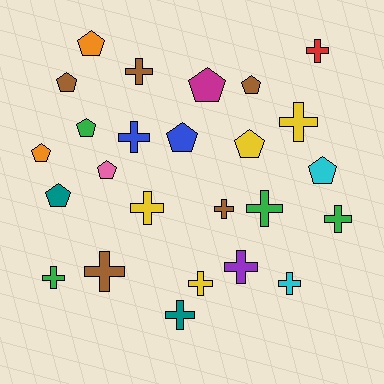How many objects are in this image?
There are 25 objects.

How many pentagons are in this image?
There are 11 pentagons.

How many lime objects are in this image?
There are no lime objects.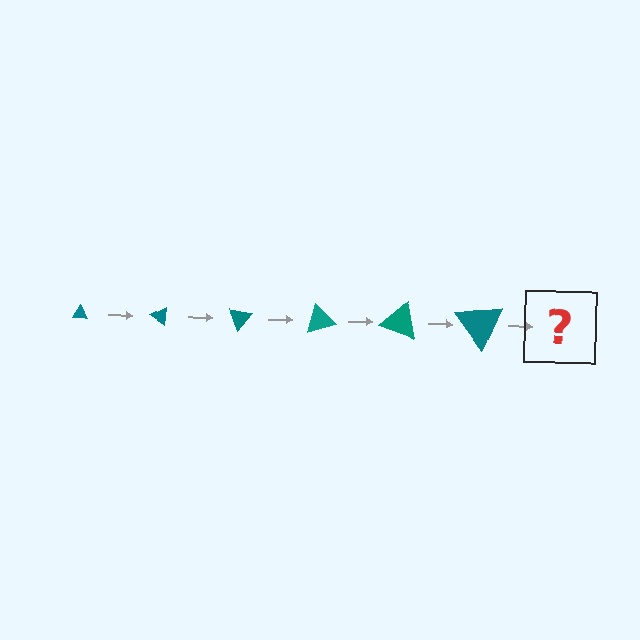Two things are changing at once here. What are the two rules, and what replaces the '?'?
The two rules are that the triangle grows larger each step and it rotates 35 degrees each step. The '?' should be a triangle, larger than the previous one and rotated 210 degrees from the start.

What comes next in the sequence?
The next element should be a triangle, larger than the previous one and rotated 210 degrees from the start.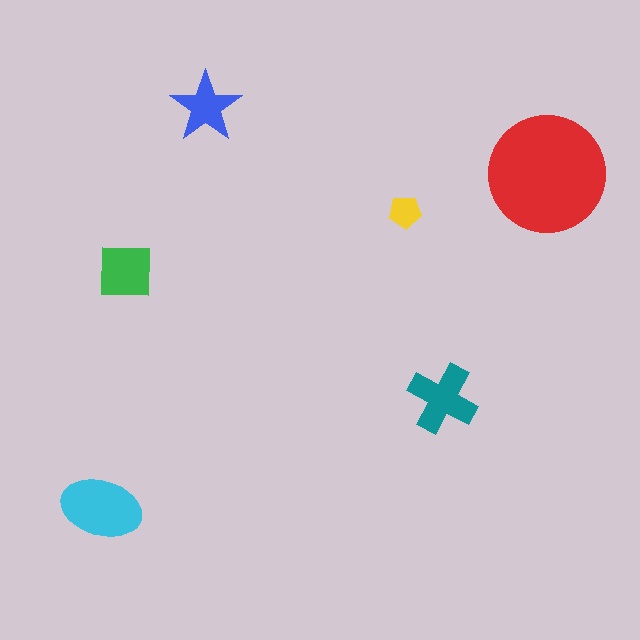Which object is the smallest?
The yellow pentagon.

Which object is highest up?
The blue star is topmost.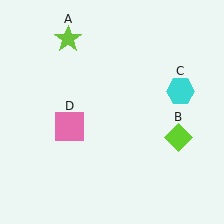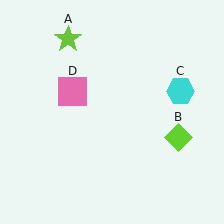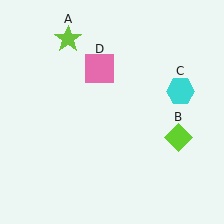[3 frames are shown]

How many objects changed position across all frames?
1 object changed position: pink square (object D).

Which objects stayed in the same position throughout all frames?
Lime star (object A) and lime diamond (object B) and cyan hexagon (object C) remained stationary.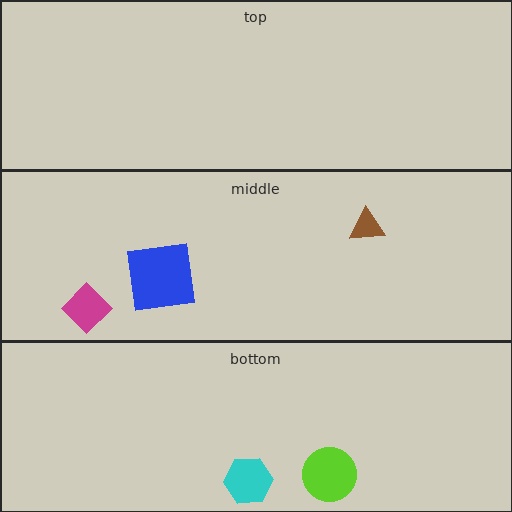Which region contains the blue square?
The middle region.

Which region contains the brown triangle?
The middle region.